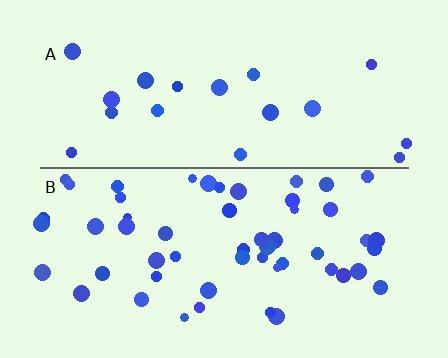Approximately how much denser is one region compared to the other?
Approximately 2.8× — region B over region A.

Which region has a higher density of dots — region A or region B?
B (the bottom).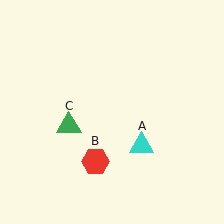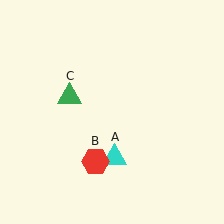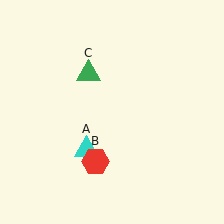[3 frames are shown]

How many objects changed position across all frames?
2 objects changed position: cyan triangle (object A), green triangle (object C).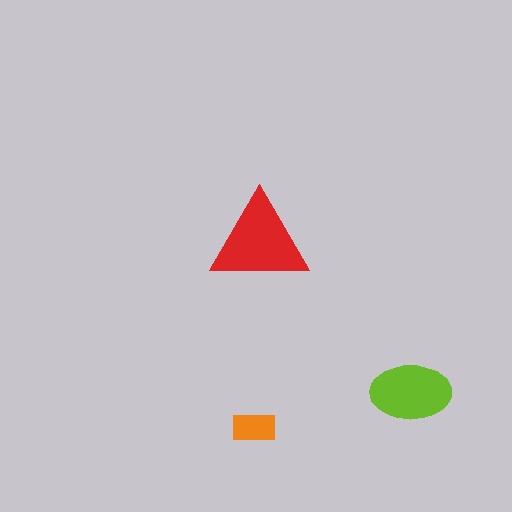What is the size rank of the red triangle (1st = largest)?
1st.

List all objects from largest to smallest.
The red triangle, the lime ellipse, the orange rectangle.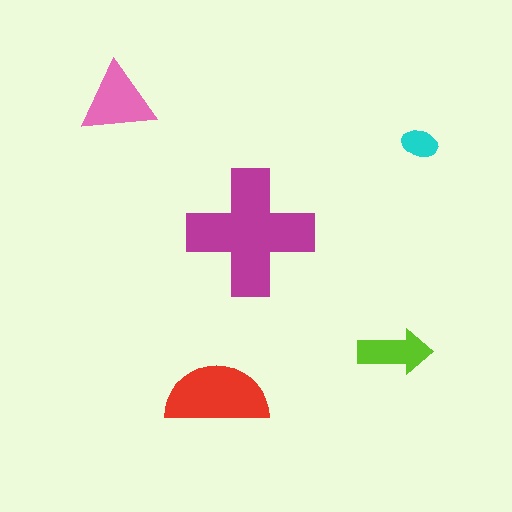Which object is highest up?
The pink triangle is topmost.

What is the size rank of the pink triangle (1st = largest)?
3rd.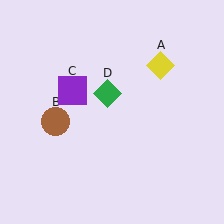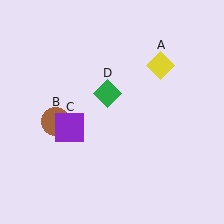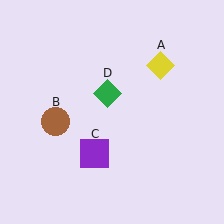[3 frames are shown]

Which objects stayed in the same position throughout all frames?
Yellow diamond (object A) and brown circle (object B) and green diamond (object D) remained stationary.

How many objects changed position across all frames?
1 object changed position: purple square (object C).